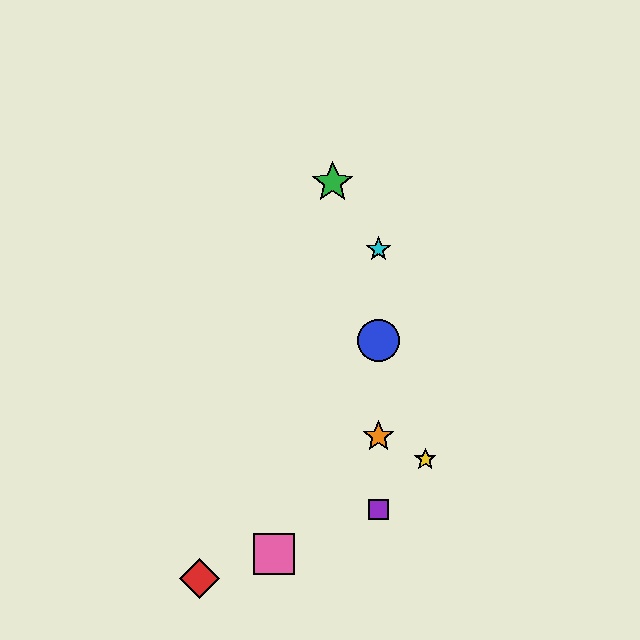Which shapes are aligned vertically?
The blue circle, the purple square, the orange star, the cyan star are aligned vertically.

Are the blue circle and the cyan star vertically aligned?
Yes, both are at x≈379.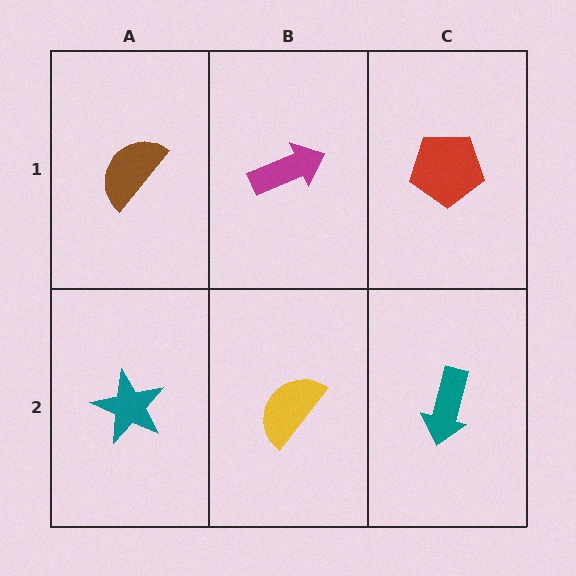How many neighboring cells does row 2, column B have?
3.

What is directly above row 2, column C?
A red pentagon.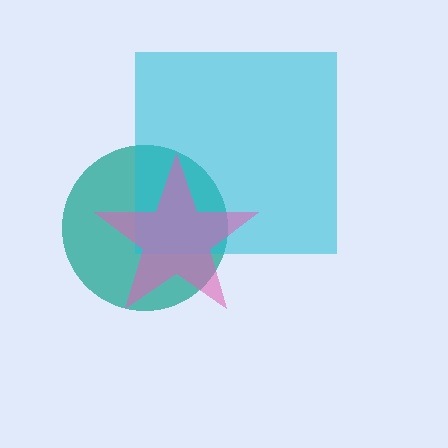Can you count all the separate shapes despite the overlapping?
Yes, there are 3 separate shapes.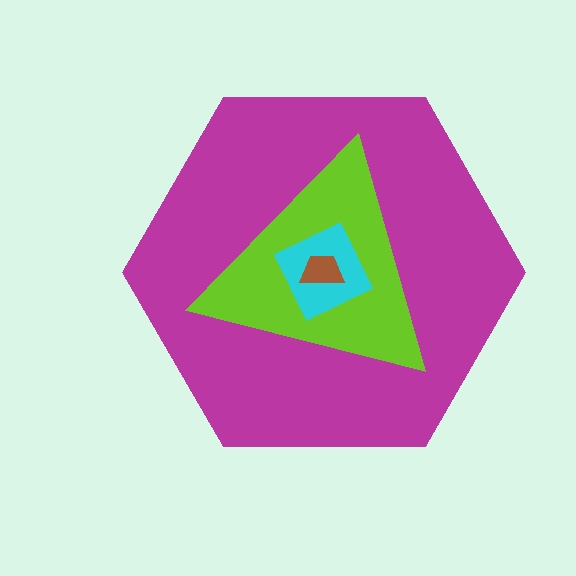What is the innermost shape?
The brown trapezoid.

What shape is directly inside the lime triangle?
The cyan diamond.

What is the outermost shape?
The magenta hexagon.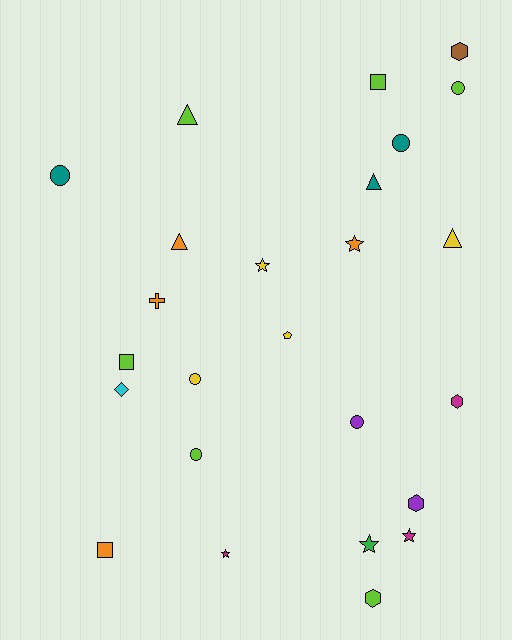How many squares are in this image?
There are 3 squares.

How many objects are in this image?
There are 25 objects.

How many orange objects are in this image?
There are 4 orange objects.